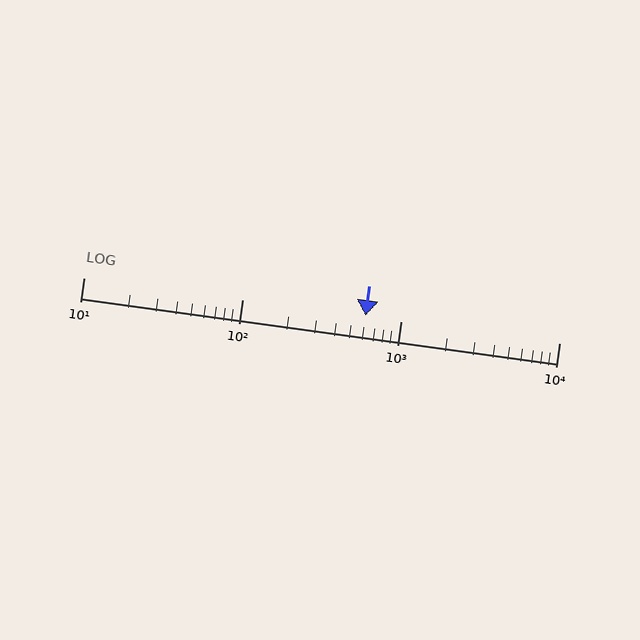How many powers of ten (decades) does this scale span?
The scale spans 3 decades, from 10 to 10000.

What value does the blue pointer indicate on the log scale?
The pointer indicates approximately 600.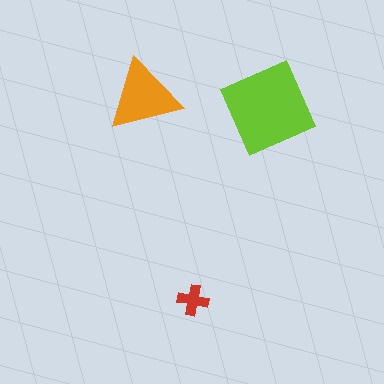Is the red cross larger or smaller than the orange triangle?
Smaller.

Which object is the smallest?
The red cross.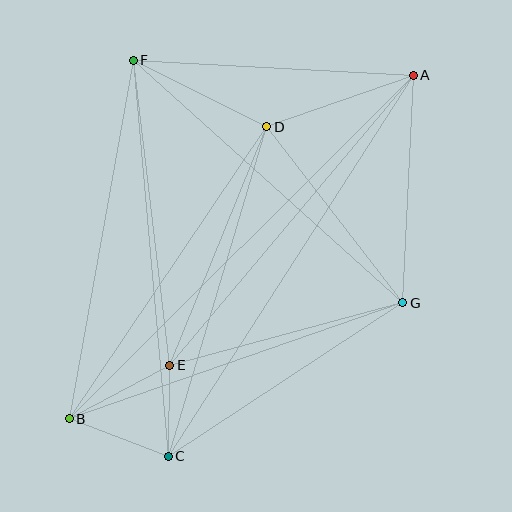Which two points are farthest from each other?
Points A and B are farthest from each other.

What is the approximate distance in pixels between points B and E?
The distance between B and E is approximately 114 pixels.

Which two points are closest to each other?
Points C and E are closest to each other.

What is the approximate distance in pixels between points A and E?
The distance between A and E is approximately 378 pixels.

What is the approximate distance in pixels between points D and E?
The distance between D and E is approximately 258 pixels.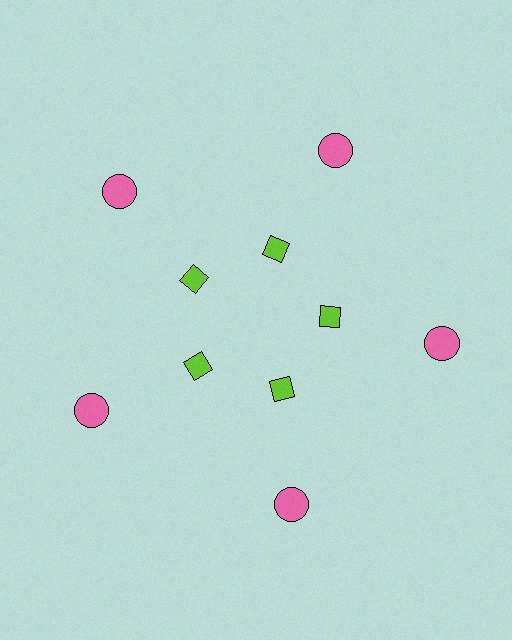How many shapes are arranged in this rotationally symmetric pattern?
There are 10 shapes, arranged in 5 groups of 2.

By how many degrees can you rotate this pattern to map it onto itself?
The pattern maps onto itself every 72 degrees of rotation.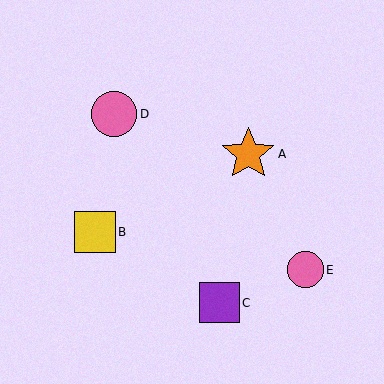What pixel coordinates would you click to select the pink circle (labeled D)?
Click at (114, 114) to select the pink circle D.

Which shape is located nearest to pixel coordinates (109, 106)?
The pink circle (labeled D) at (114, 114) is nearest to that location.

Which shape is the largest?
The orange star (labeled A) is the largest.